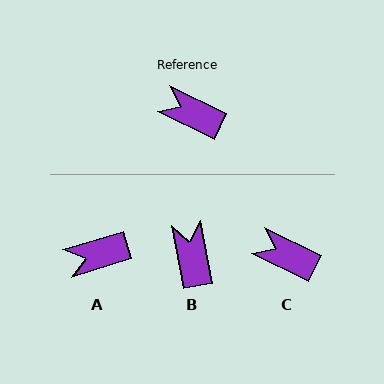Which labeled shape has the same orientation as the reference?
C.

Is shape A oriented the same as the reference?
No, it is off by about 43 degrees.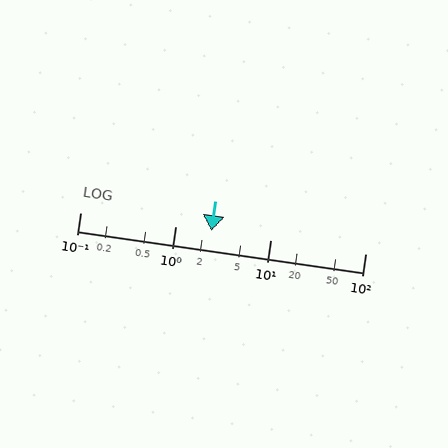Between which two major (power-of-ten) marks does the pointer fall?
The pointer is between 1 and 10.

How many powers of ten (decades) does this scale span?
The scale spans 3 decades, from 0.1 to 100.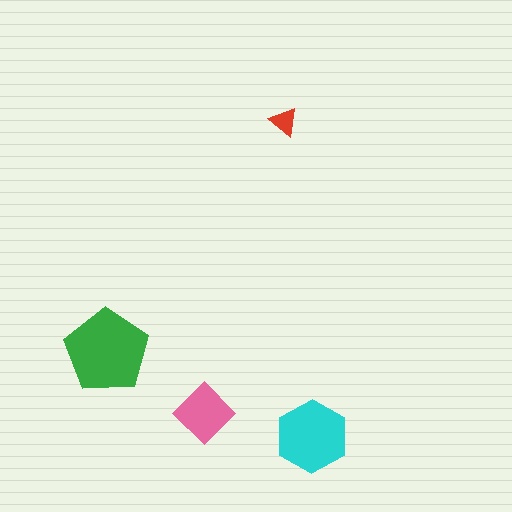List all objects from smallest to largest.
The red triangle, the pink diamond, the cyan hexagon, the green pentagon.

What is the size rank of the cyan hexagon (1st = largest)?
2nd.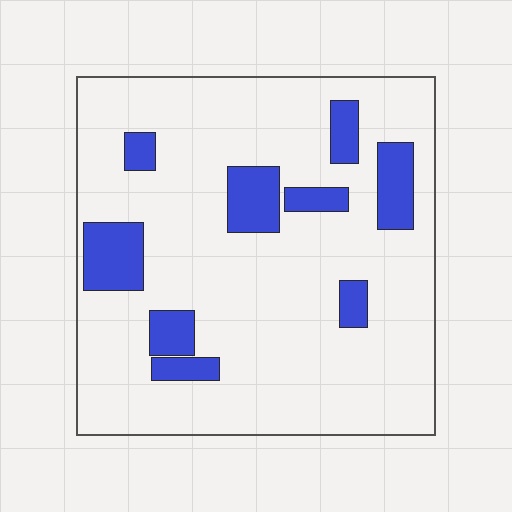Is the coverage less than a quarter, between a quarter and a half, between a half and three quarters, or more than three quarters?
Less than a quarter.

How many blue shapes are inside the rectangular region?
9.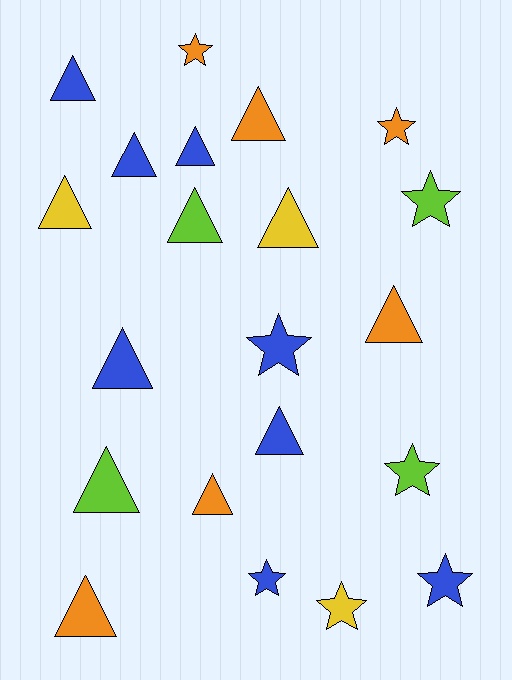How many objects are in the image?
There are 21 objects.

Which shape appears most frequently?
Triangle, with 13 objects.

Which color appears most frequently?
Blue, with 8 objects.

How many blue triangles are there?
There are 5 blue triangles.